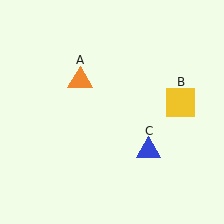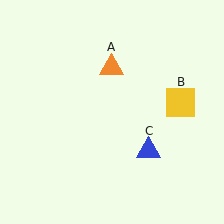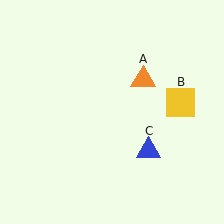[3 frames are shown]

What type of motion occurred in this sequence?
The orange triangle (object A) rotated clockwise around the center of the scene.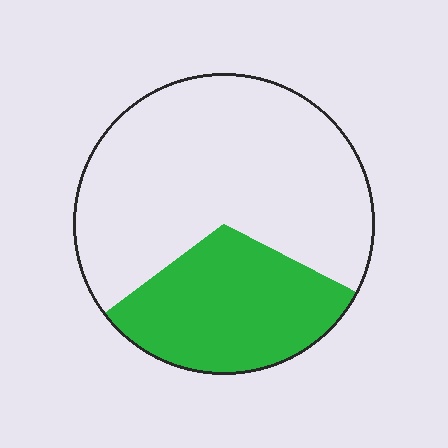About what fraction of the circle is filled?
About one third (1/3).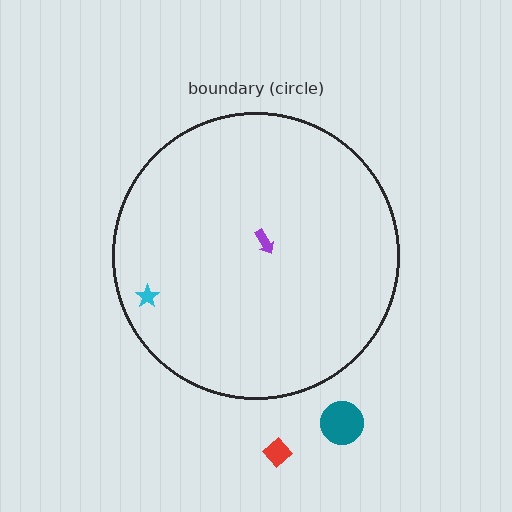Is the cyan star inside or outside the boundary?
Inside.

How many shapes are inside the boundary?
2 inside, 2 outside.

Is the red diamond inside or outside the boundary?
Outside.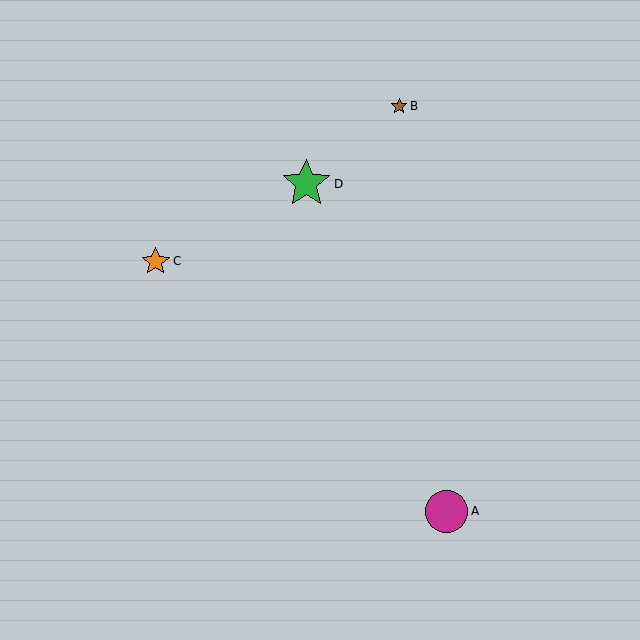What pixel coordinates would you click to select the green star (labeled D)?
Click at (306, 184) to select the green star D.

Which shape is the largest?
The green star (labeled D) is the largest.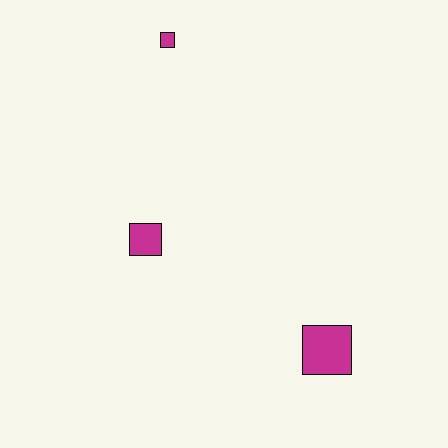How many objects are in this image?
There are 3 objects.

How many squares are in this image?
There are 3 squares.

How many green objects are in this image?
There are no green objects.